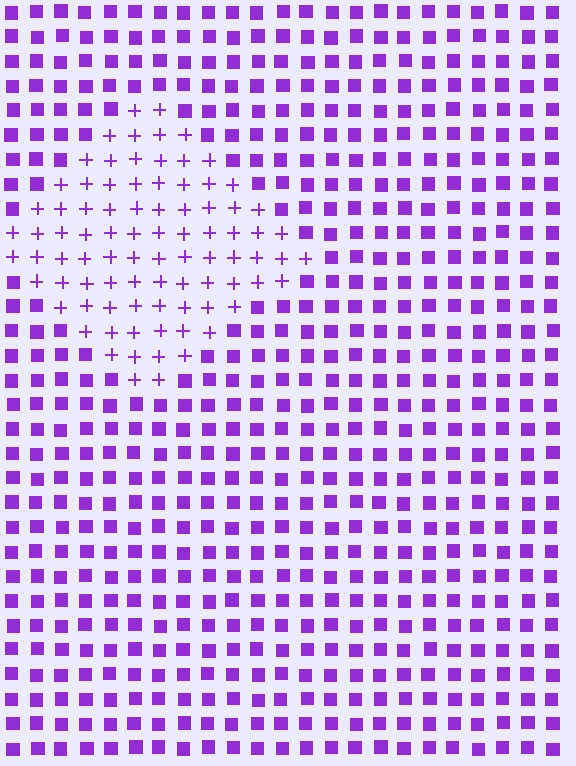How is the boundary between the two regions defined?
The boundary is defined by a change in element shape: plus signs inside vs. squares outside. All elements share the same color and spacing.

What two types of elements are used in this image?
The image uses plus signs inside the diamond region and squares outside it.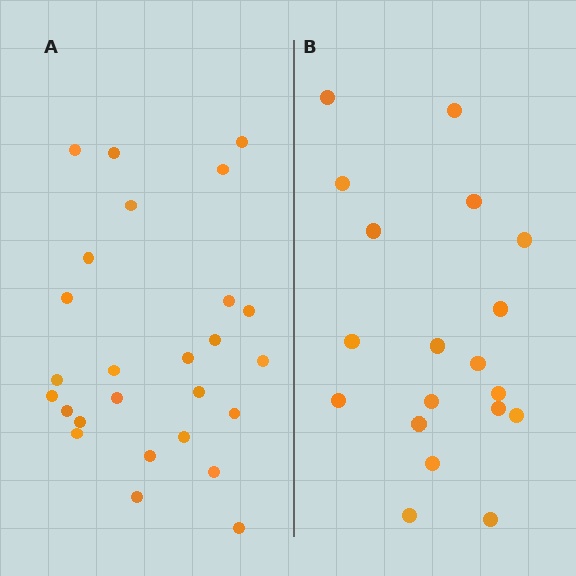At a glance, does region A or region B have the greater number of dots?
Region A (the left region) has more dots.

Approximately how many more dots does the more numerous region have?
Region A has roughly 8 or so more dots than region B.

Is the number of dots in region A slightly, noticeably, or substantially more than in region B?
Region A has noticeably more, but not dramatically so. The ratio is roughly 1.4 to 1.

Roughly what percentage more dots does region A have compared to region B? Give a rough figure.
About 35% more.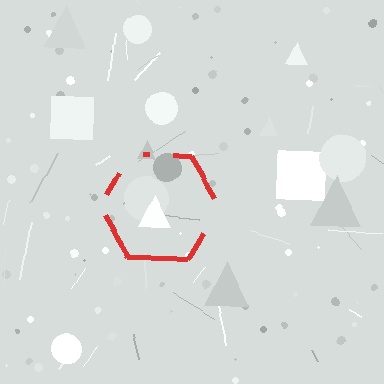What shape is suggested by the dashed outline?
The dashed outline suggests a hexagon.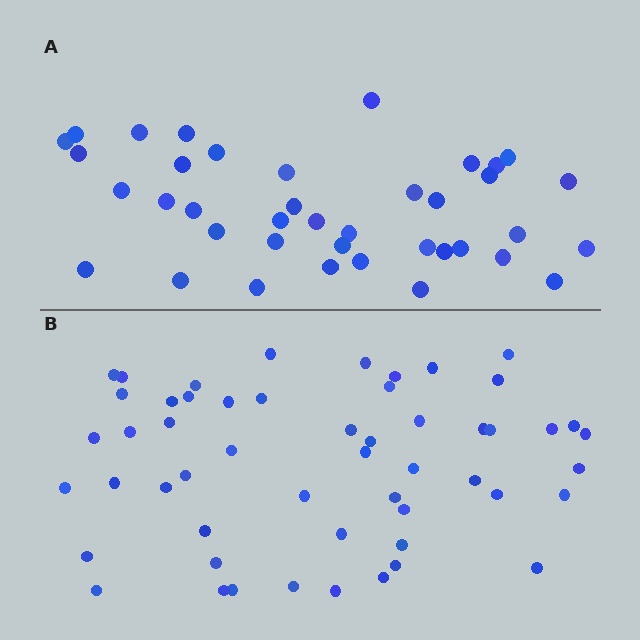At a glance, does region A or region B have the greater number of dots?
Region B (the bottom region) has more dots.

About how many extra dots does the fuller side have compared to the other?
Region B has approximately 15 more dots than region A.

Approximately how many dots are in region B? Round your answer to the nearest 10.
About 50 dots. (The exact count is 53, which rounds to 50.)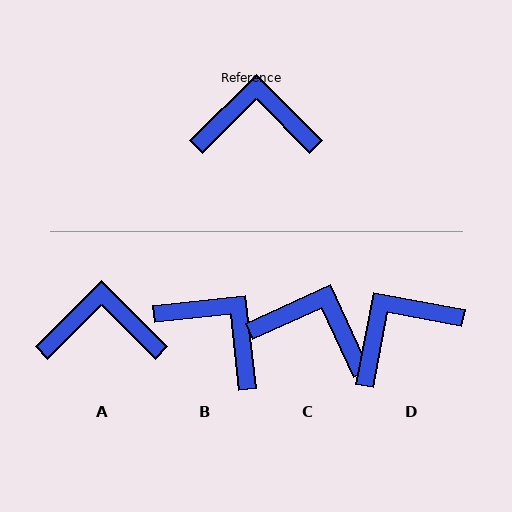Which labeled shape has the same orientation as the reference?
A.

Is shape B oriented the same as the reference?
No, it is off by about 39 degrees.